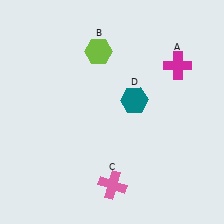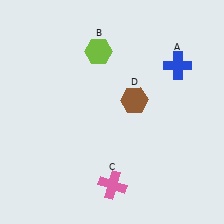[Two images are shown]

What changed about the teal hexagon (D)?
In Image 1, D is teal. In Image 2, it changed to brown.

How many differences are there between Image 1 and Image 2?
There are 2 differences between the two images.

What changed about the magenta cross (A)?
In Image 1, A is magenta. In Image 2, it changed to blue.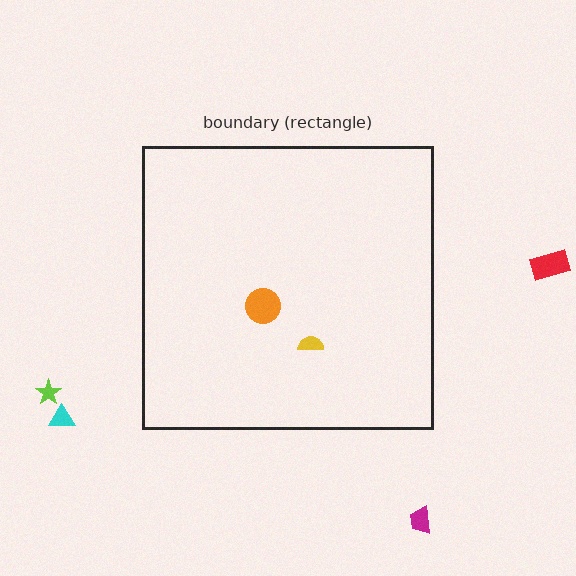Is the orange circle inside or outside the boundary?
Inside.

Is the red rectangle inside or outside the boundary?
Outside.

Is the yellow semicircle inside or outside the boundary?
Inside.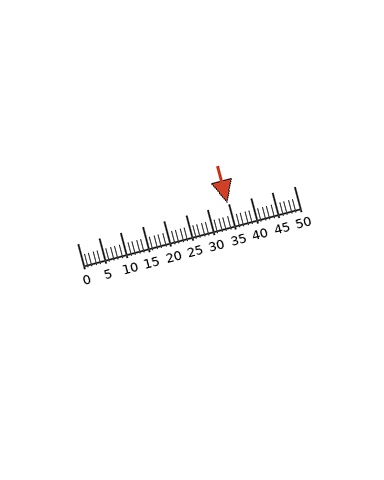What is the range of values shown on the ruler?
The ruler shows values from 0 to 50.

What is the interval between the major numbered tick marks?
The major tick marks are spaced 5 units apart.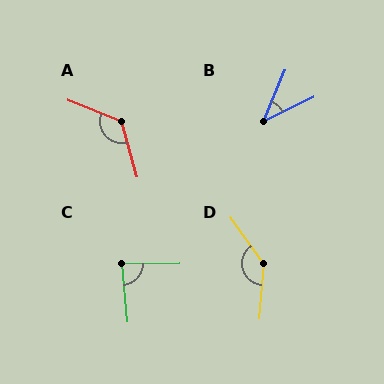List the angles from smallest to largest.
B (41°), C (85°), A (127°), D (141°).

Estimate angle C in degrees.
Approximately 85 degrees.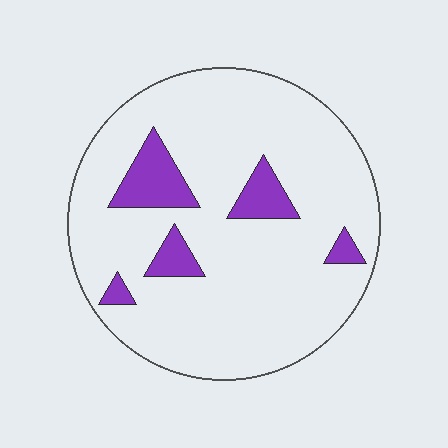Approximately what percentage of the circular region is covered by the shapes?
Approximately 10%.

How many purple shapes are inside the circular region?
5.